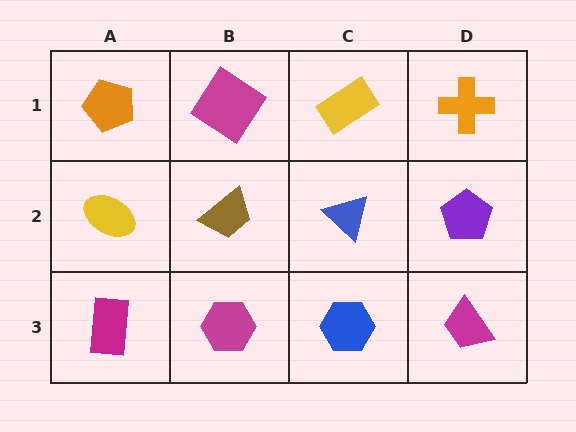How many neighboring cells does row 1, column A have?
2.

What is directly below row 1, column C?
A blue triangle.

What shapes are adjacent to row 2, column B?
A magenta diamond (row 1, column B), a magenta hexagon (row 3, column B), a yellow ellipse (row 2, column A), a blue triangle (row 2, column C).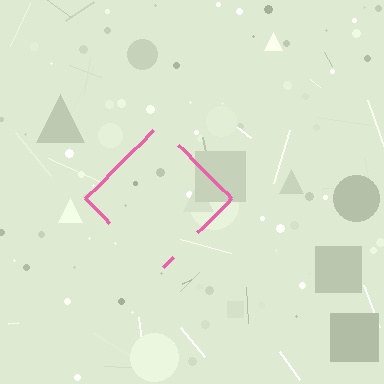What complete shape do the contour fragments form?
The contour fragments form a diamond.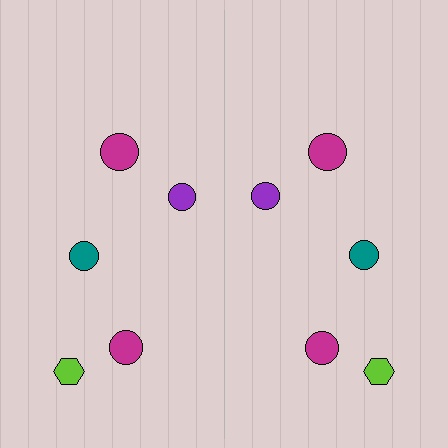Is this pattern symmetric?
Yes, this pattern has bilateral (reflection) symmetry.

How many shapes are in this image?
There are 10 shapes in this image.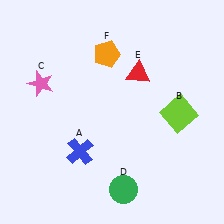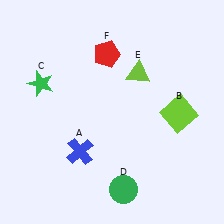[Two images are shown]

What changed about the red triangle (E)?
In Image 1, E is red. In Image 2, it changed to lime.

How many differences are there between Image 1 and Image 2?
There are 3 differences between the two images.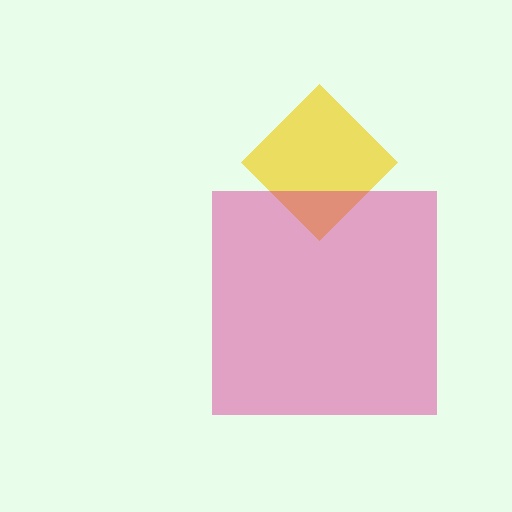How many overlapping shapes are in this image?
There are 2 overlapping shapes in the image.